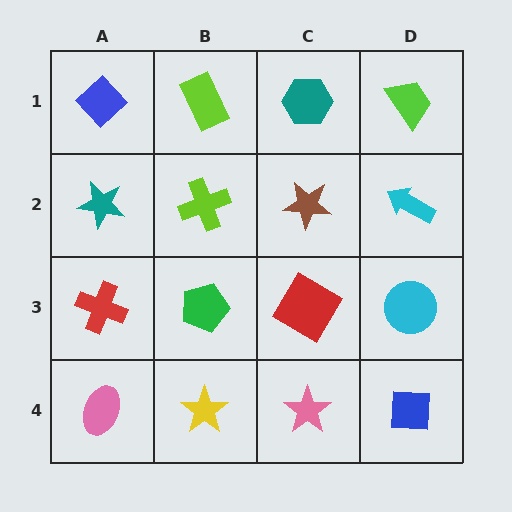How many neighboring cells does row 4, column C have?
3.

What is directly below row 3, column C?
A pink star.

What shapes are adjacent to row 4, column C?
A red diamond (row 3, column C), a yellow star (row 4, column B), a blue square (row 4, column D).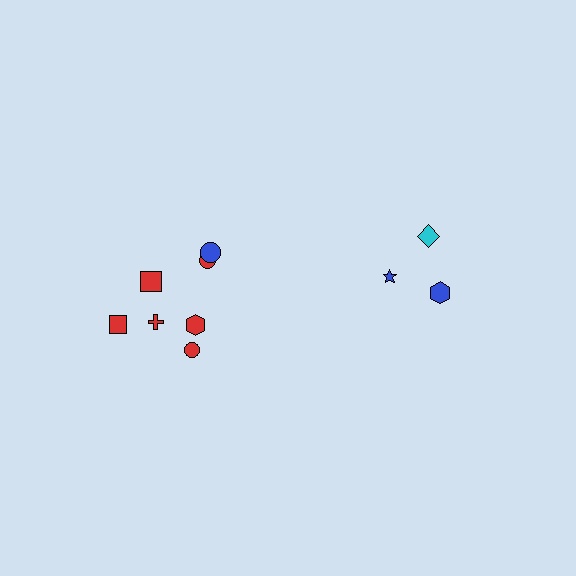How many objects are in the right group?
There are 3 objects.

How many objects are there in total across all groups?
There are 10 objects.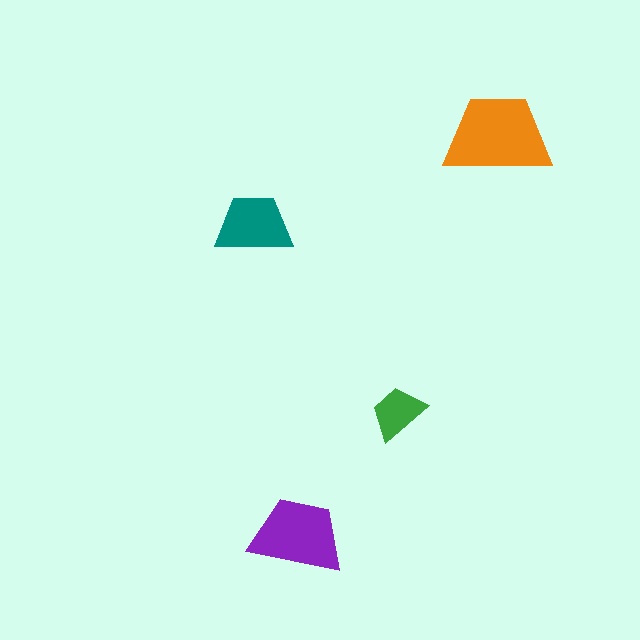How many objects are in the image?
There are 4 objects in the image.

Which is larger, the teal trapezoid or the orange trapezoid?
The orange one.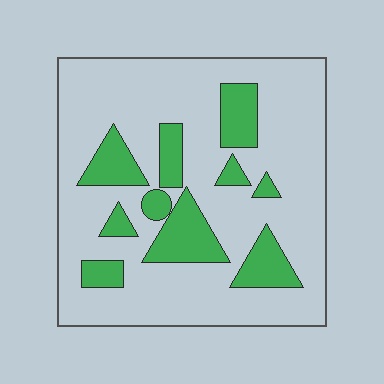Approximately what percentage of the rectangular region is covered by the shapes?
Approximately 20%.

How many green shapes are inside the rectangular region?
10.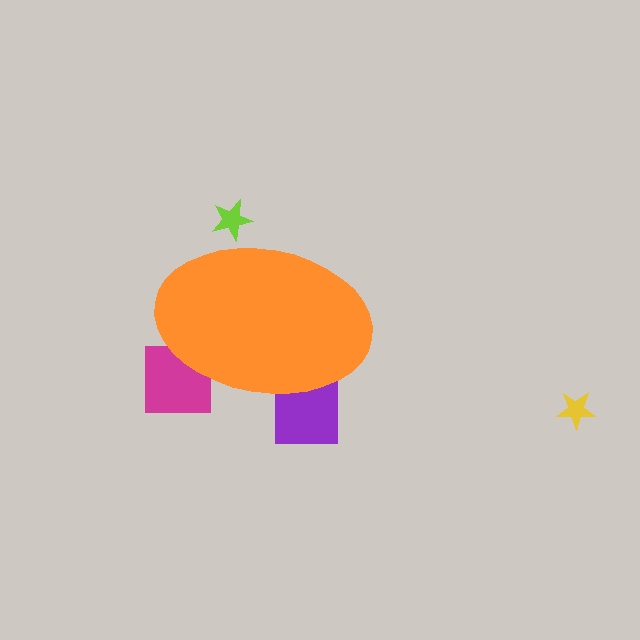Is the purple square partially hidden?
Yes, the purple square is partially hidden behind the orange ellipse.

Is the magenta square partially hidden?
Yes, the magenta square is partially hidden behind the orange ellipse.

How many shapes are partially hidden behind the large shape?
3 shapes are partially hidden.